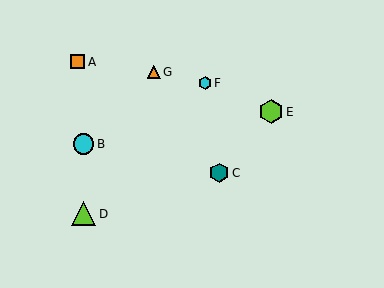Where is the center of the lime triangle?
The center of the lime triangle is at (84, 214).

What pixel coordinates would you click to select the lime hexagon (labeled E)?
Click at (271, 112) to select the lime hexagon E.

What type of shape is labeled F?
Shape F is a cyan hexagon.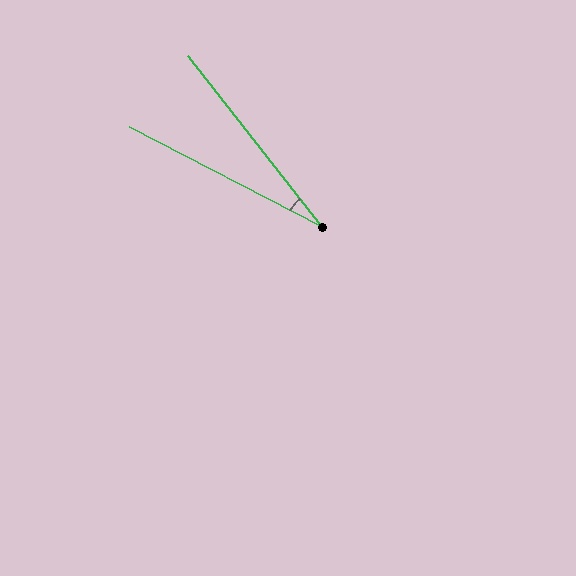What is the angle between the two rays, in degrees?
Approximately 25 degrees.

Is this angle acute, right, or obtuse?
It is acute.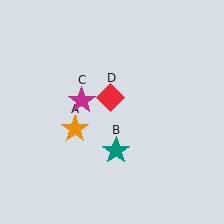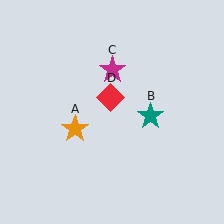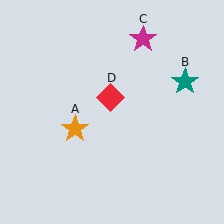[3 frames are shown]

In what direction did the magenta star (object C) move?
The magenta star (object C) moved up and to the right.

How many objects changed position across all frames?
2 objects changed position: teal star (object B), magenta star (object C).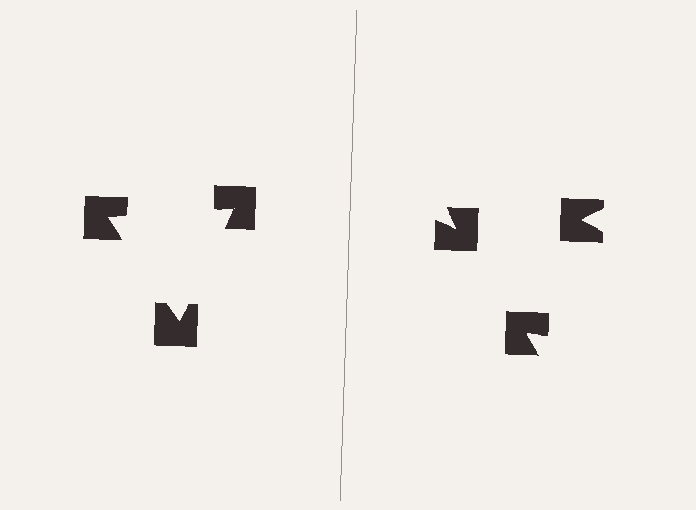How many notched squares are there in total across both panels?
6 — 3 on each side.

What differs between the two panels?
The notched squares are positioned identically on both sides; only the wedge orientations differ. On the left they align to a triangle; on the right they are misaligned.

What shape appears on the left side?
An illusory triangle.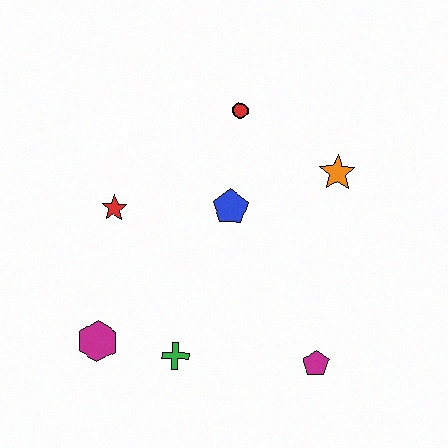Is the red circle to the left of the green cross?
No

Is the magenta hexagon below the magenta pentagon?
No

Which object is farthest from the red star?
The magenta pentagon is farthest from the red star.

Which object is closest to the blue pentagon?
The red circle is closest to the blue pentagon.